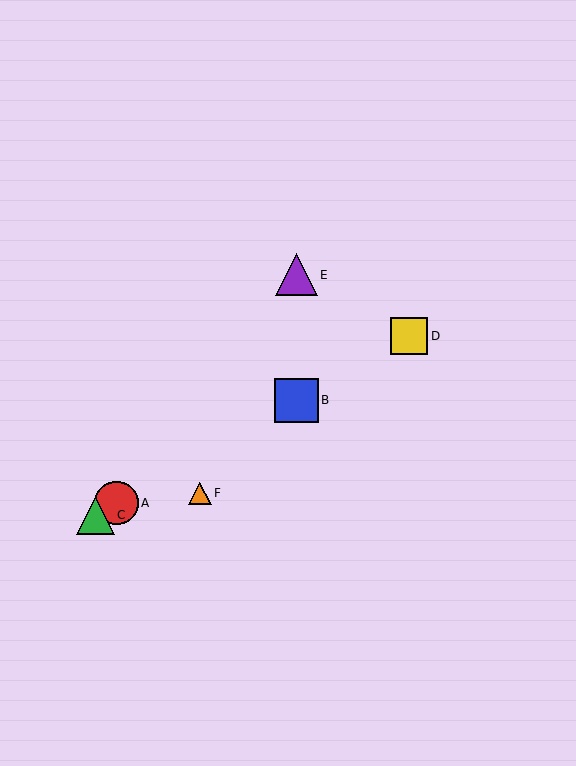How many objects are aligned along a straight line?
4 objects (A, B, C, D) are aligned along a straight line.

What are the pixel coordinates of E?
Object E is at (296, 275).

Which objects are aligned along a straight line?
Objects A, B, C, D are aligned along a straight line.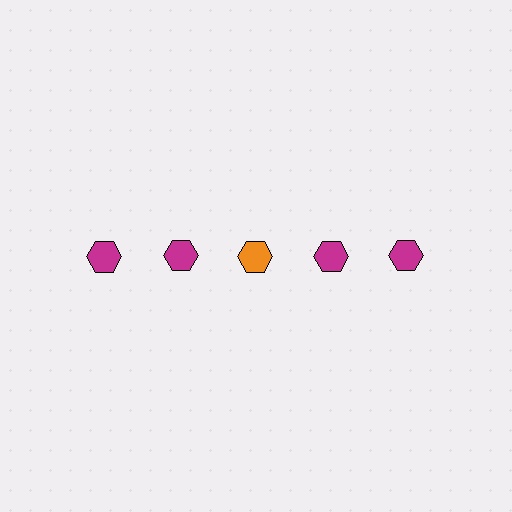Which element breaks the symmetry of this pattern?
The orange hexagon in the top row, center column breaks the symmetry. All other shapes are magenta hexagons.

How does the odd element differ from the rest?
It has a different color: orange instead of magenta.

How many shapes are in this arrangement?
There are 5 shapes arranged in a grid pattern.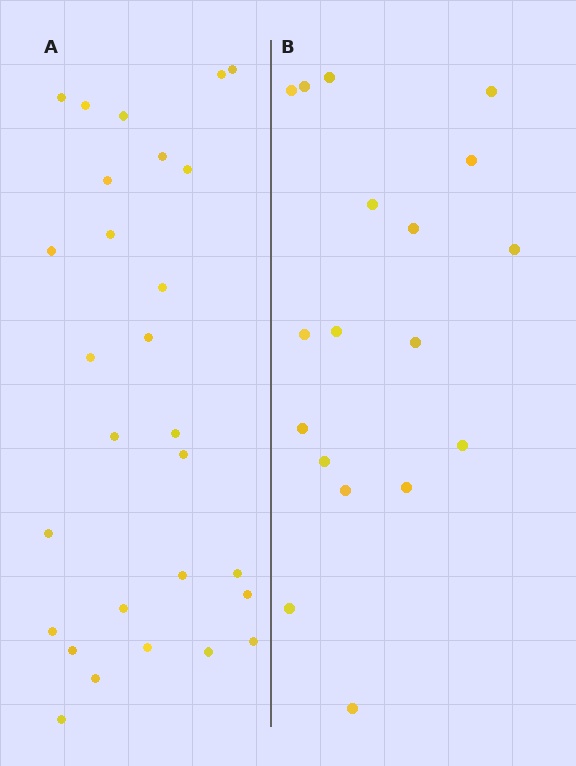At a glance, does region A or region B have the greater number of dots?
Region A (the left region) has more dots.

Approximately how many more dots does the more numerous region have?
Region A has roughly 10 or so more dots than region B.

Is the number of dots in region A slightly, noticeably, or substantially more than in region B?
Region A has substantially more. The ratio is roughly 1.6 to 1.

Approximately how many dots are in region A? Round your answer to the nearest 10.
About 30 dots. (The exact count is 28, which rounds to 30.)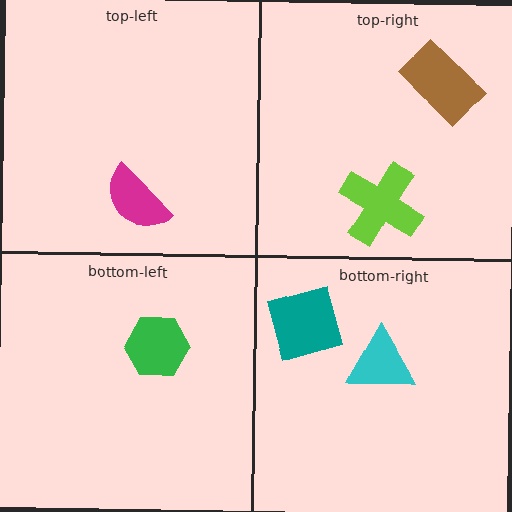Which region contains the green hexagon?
The bottom-left region.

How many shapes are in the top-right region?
2.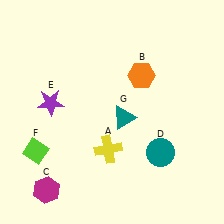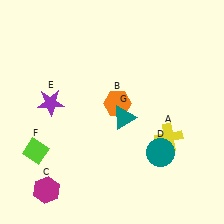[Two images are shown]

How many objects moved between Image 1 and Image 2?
2 objects moved between the two images.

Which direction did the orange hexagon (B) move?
The orange hexagon (B) moved down.